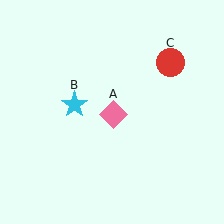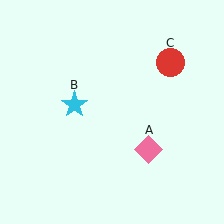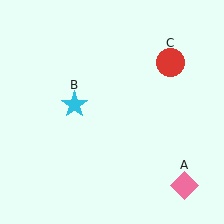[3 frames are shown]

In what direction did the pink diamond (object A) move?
The pink diamond (object A) moved down and to the right.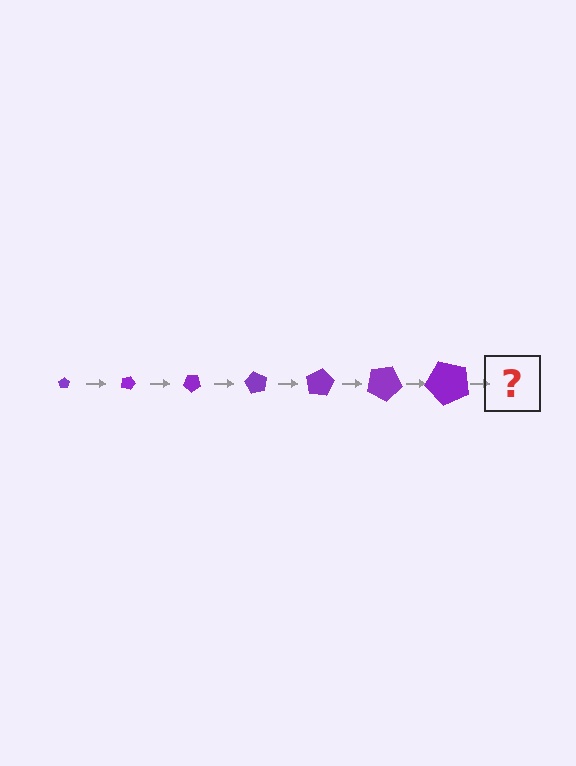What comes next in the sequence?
The next element should be a pentagon, larger than the previous one and rotated 140 degrees from the start.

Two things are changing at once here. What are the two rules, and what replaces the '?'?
The two rules are that the pentagon grows larger each step and it rotates 20 degrees each step. The '?' should be a pentagon, larger than the previous one and rotated 140 degrees from the start.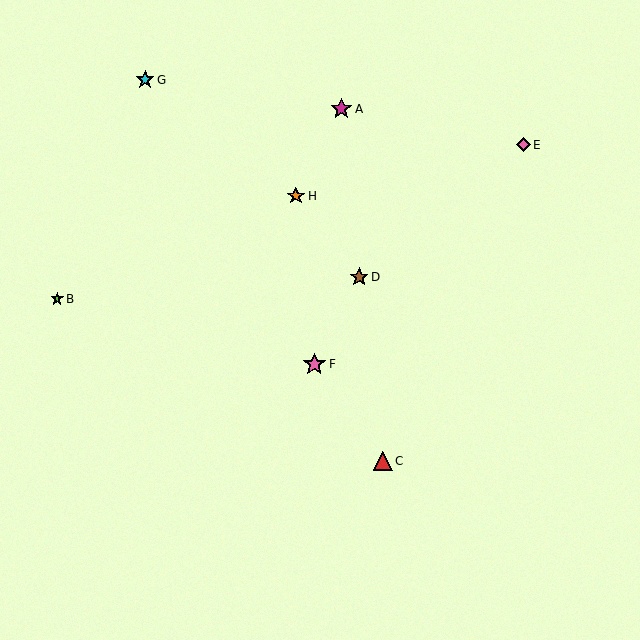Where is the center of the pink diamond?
The center of the pink diamond is at (523, 145).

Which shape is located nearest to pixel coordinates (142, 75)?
The cyan star (labeled G) at (145, 80) is nearest to that location.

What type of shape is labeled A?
Shape A is a magenta star.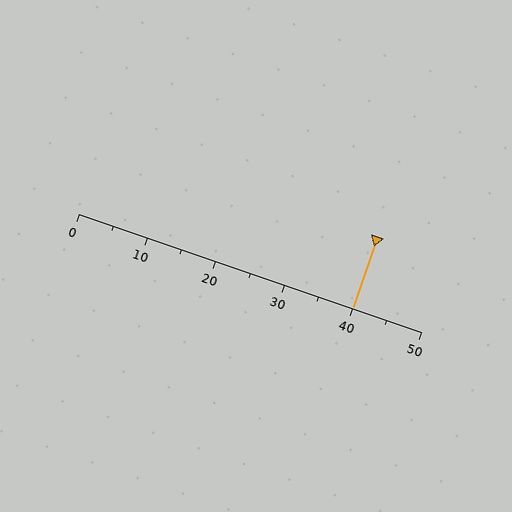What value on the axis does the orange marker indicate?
The marker indicates approximately 40.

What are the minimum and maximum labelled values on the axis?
The axis runs from 0 to 50.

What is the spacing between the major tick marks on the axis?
The major ticks are spaced 10 apart.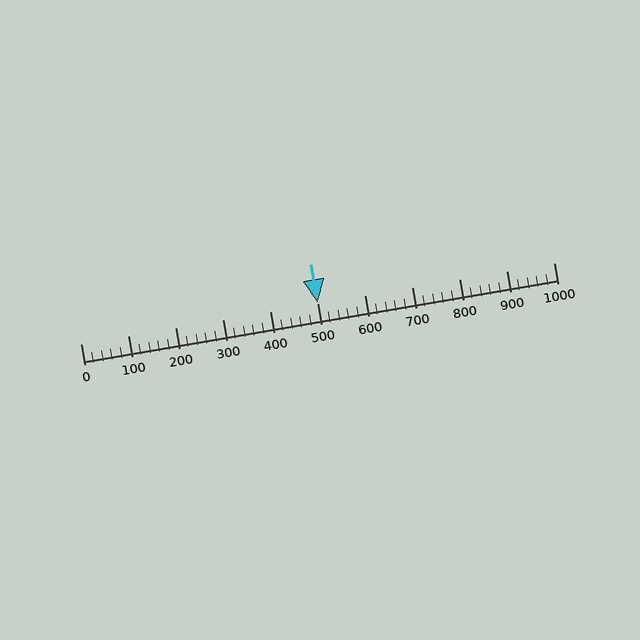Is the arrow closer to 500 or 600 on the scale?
The arrow is closer to 500.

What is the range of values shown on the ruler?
The ruler shows values from 0 to 1000.